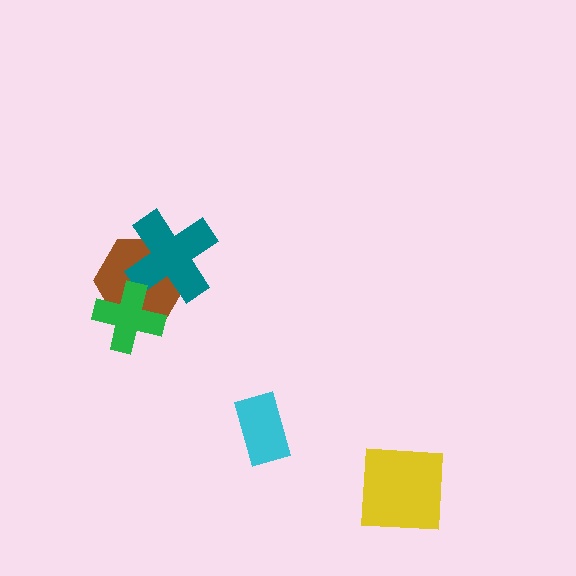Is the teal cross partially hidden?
Yes, it is partially covered by another shape.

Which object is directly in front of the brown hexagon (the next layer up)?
The teal cross is directly in front of the brown hexagon.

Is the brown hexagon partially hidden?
Yes, it is partially covered by another shape.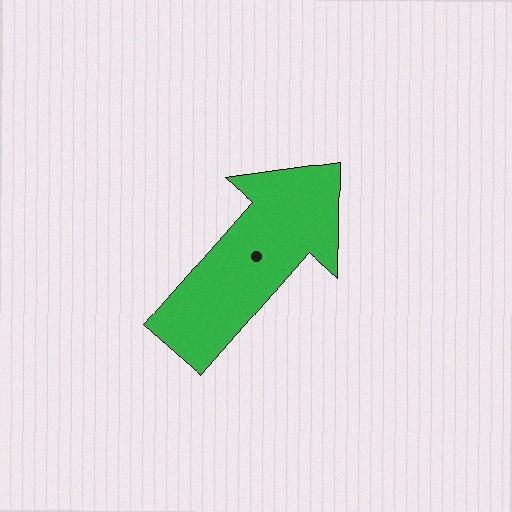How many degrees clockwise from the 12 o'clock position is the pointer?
Approximately 41 degrees.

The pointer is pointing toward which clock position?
Roughly 1 o'clock.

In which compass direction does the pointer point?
Northeast.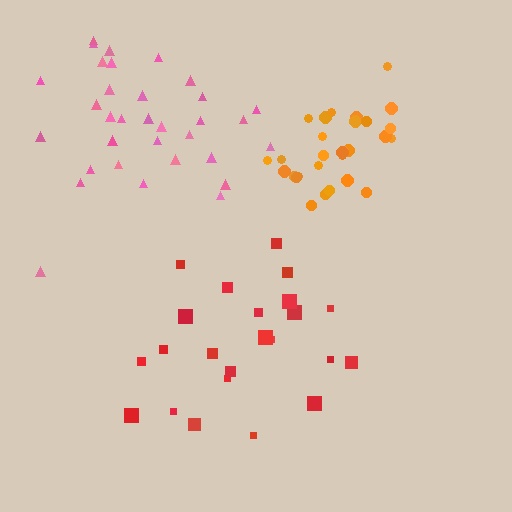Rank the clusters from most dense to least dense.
orange, pink, red.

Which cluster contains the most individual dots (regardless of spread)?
Pink (33).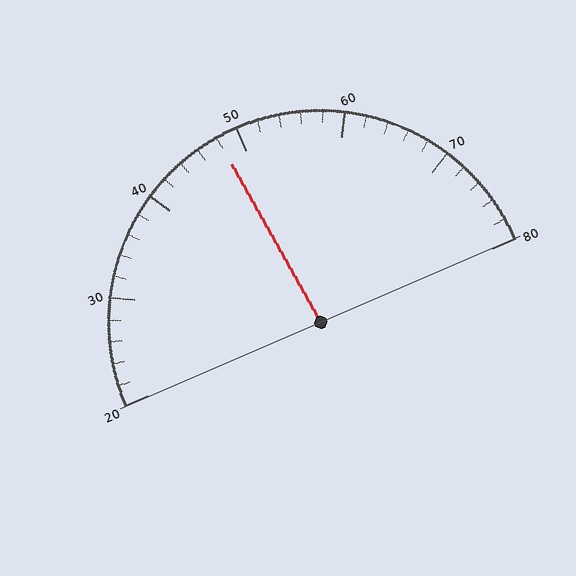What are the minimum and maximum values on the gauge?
The gauge ranges from 20 to 80.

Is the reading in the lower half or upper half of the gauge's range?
The reading is in the lower half of the range (20 to 80).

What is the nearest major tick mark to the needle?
The nearest major tick mark is 50.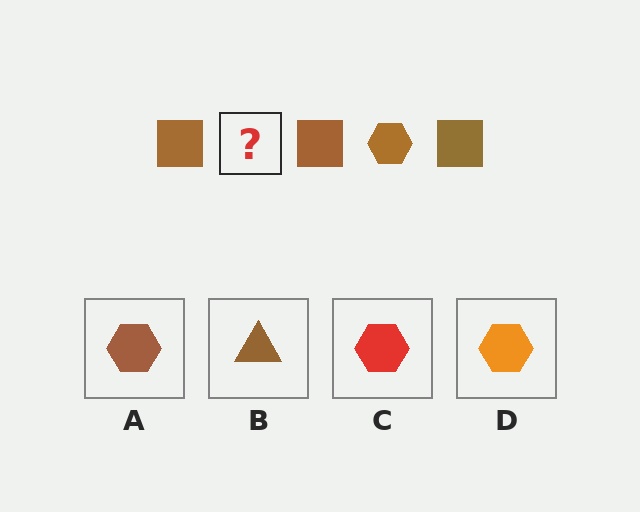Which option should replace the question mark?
Option A.